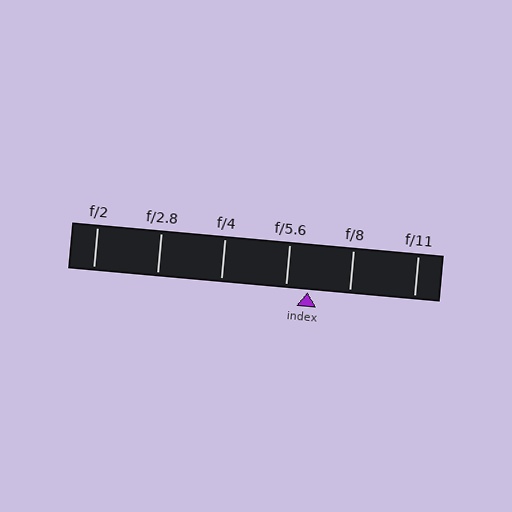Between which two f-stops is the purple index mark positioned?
The index mark is between f/5.6 and f/8.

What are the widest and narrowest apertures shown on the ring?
The widest aperture shown is f/2 and the narrowest is f/11.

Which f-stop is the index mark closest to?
The index mark is closest to f/5.6.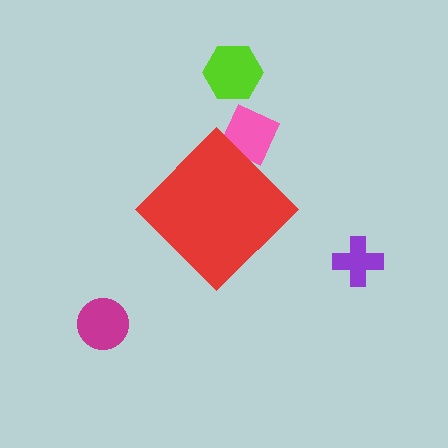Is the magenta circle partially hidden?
No, the magenta circle is fully visible.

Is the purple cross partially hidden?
No, the purple cross is fully visible.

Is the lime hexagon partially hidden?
No, the lime hexagon is fully visible.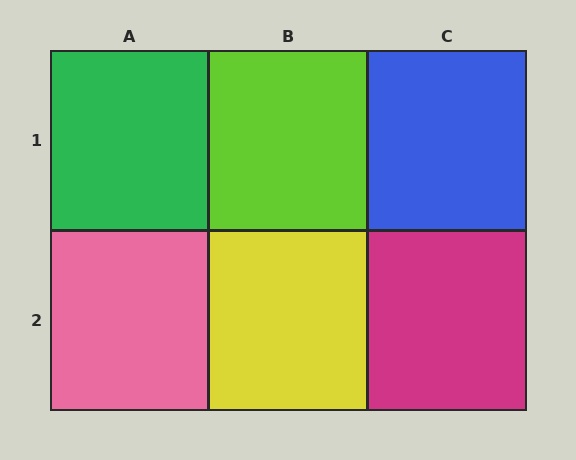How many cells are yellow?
1 cell is yellow.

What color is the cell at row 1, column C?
Blue.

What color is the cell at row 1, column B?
Lime.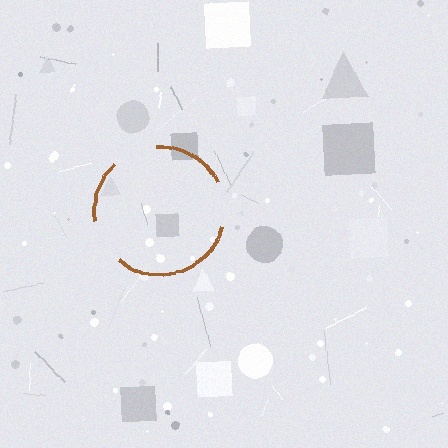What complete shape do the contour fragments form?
The contour fragments form a circle.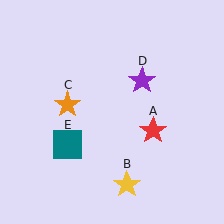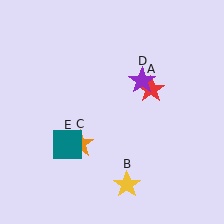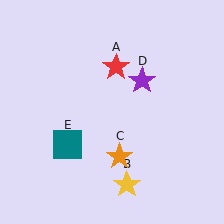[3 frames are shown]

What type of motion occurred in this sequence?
The red star (object A), orange star (object C) rotated counterclockwise around the center of the scene.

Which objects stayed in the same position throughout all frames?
Yellow star (object B) and purple star (object D) and teal square (object E) remained stationary.